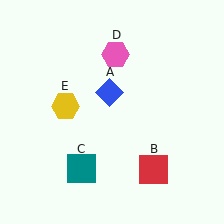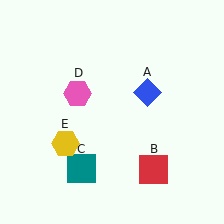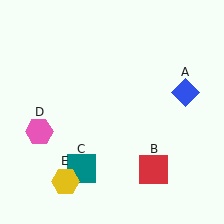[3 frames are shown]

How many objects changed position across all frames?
3 objects changed position: blue diamond (object A), pink hexagon (object D), yellow hexagon (object E).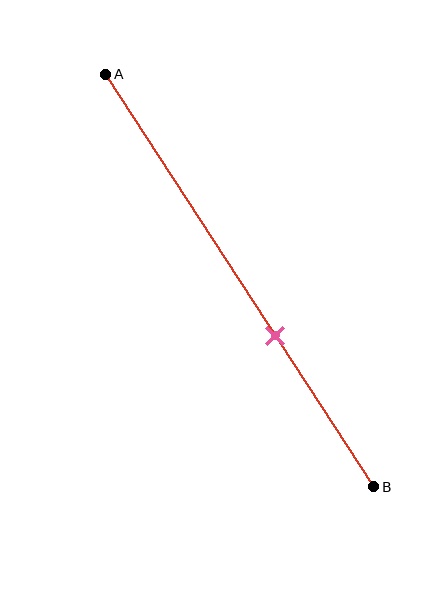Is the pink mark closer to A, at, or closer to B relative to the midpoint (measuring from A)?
The pink mark is closer to point B than the midpoint of segment AB.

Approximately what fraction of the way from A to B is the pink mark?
The pink mark is approximately 65% of the way from A to B.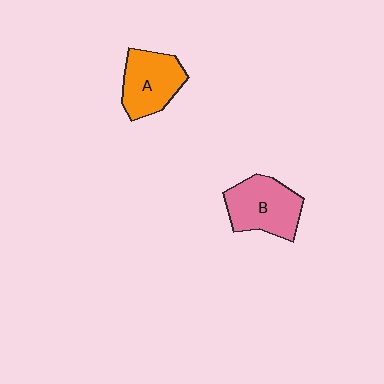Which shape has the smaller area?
Shape A (orange).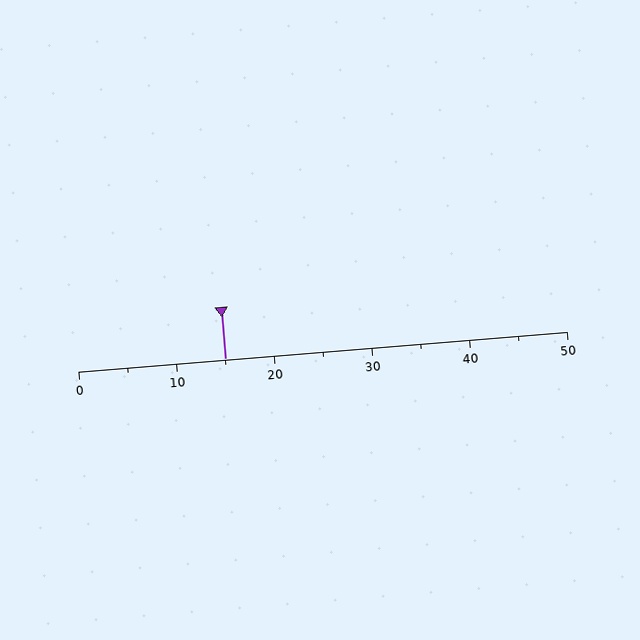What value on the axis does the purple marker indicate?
The marker indicates approximately 15.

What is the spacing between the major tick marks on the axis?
The major ticks are spaced 10 apart.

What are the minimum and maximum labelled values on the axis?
The axis runs from 0 to 50.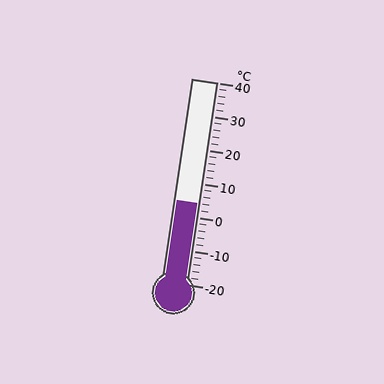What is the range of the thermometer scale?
The thermometer scale ranges from -20°C to 40°C.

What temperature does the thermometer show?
The thermometer shows approximately 4°C.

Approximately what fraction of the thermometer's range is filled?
The thermometer is filled to approximately 40% of its range.